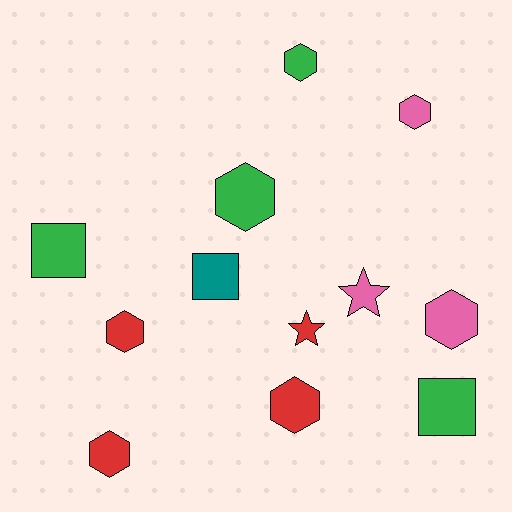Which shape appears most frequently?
Hexagon, with 7 objects.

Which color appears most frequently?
Green, with 4 objects.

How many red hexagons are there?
There are 3 red hexagons.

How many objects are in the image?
There are 12 objects.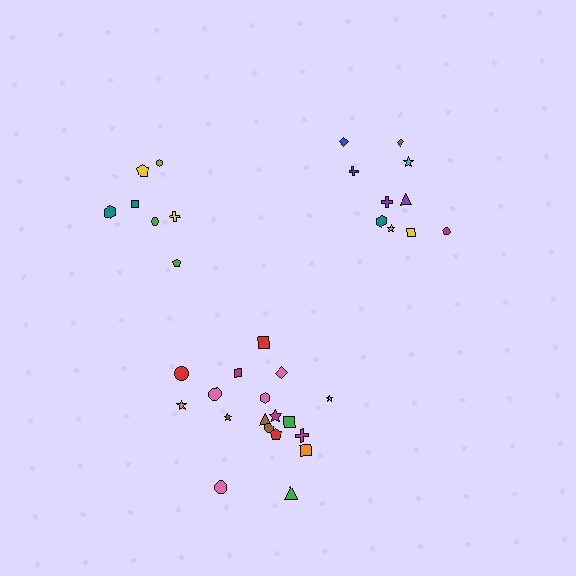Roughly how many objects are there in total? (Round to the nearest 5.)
Roughly 35 objects in total.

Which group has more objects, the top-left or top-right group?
The top-right group.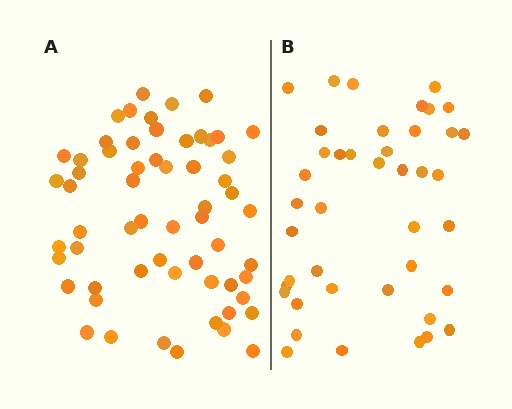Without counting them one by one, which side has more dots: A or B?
Region A (the left region) has more dots.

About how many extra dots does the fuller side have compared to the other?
Region A has approximately 20 more dots than region B.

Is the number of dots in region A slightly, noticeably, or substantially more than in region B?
Region A has noticeably more, but not dramatically so. The ratio is roughly 1.4 to 1.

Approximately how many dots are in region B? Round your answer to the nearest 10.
About 40 dots. (The exact count is 42, which rounds to 40.)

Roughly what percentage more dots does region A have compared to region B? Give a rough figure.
About 45% more.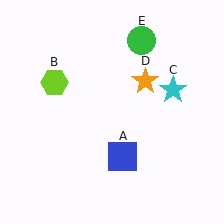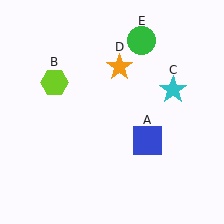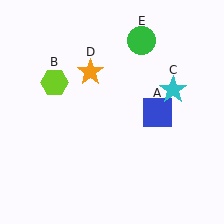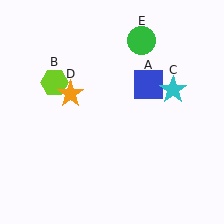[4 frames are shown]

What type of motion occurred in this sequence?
The blue square (object A), orange star (object D) rotated counterclockwise around the center of the scene.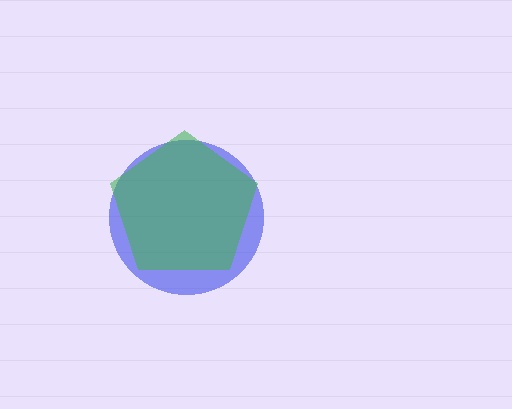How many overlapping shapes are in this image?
There are 2 overlapping shapes in the image.